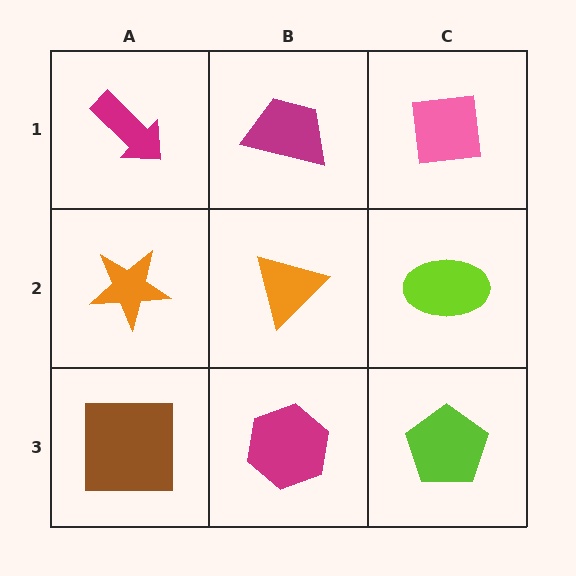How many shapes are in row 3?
3 shapes.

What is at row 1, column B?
A magenta trapezoid.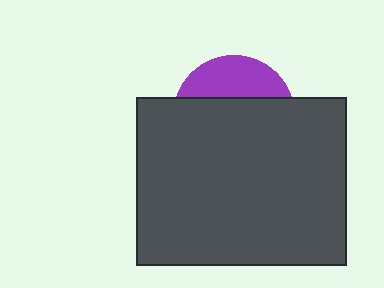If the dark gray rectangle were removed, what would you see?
You would see the complete purple circle.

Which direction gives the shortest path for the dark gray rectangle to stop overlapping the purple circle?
Moving down gives the shortest separation.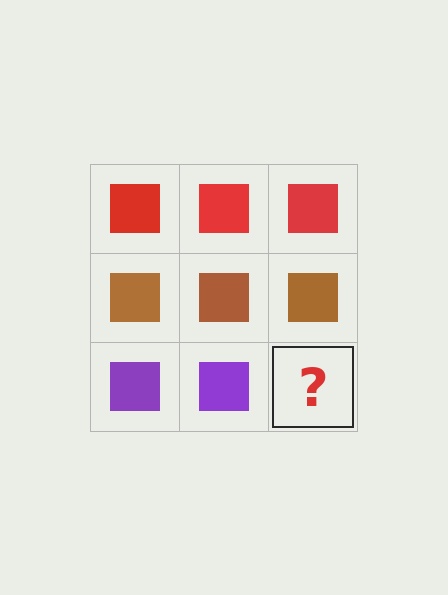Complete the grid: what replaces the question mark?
The question mark should be replaced with a purple square.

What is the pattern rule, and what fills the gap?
The rule is that each row has a consistent color. The gap should be filled with a purple square.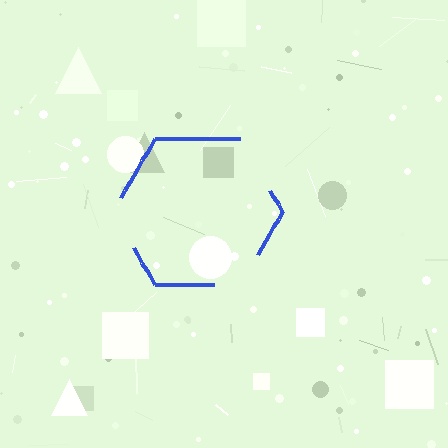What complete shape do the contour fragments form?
The contour fragments form a hexagon.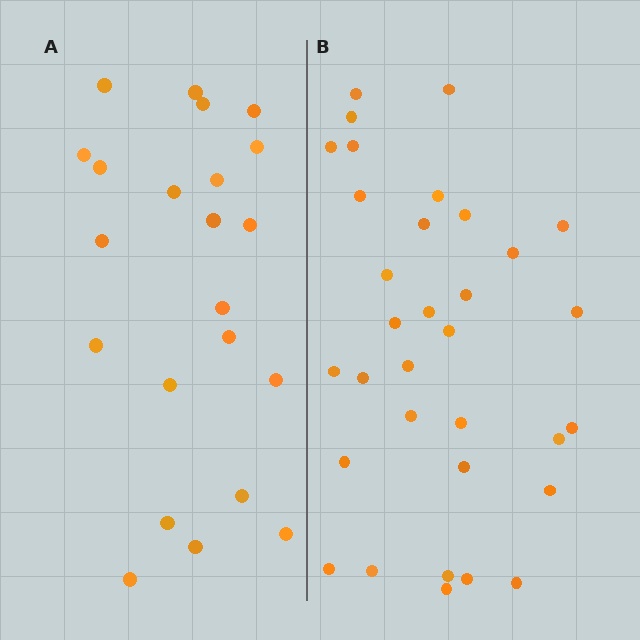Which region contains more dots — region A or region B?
Region B (the right region) has more dots.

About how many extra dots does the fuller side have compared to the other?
Region B has roughly 12 or so more dots than region A.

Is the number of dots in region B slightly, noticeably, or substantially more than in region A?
Region B has substantially more. The ratio is roughly 1.5 to 1.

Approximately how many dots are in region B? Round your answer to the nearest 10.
About 30 dots. (The exact count is 33, which rounds to 30.)